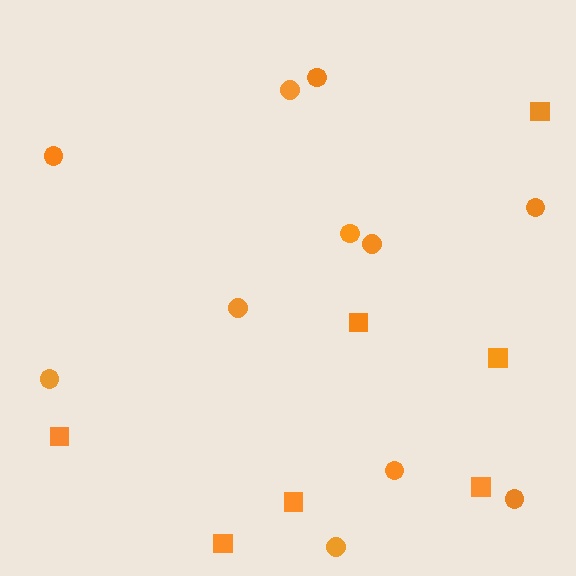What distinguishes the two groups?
There are 2 groups: one group of circles (11) and one group of squares (7).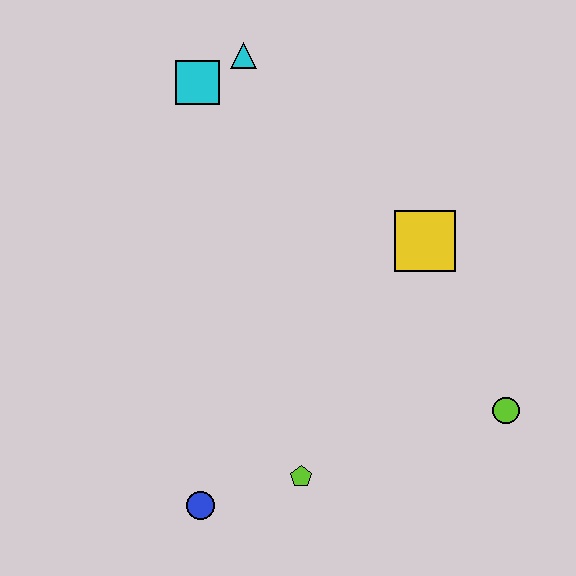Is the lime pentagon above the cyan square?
No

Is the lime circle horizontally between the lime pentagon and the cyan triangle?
No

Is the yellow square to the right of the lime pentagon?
Yes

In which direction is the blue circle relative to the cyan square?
The blue circle is below the cyan square.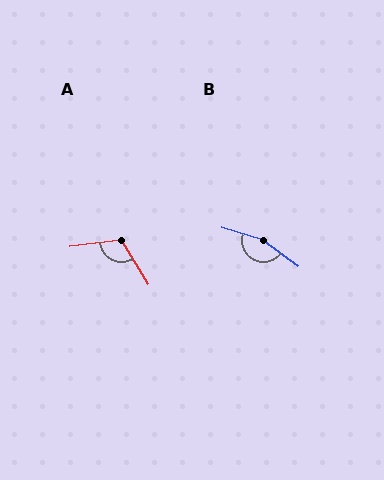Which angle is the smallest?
A, at approximately 115 degrees.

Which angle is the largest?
B, at approximately 161 degrees.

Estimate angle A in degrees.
Approximately 115 degrees.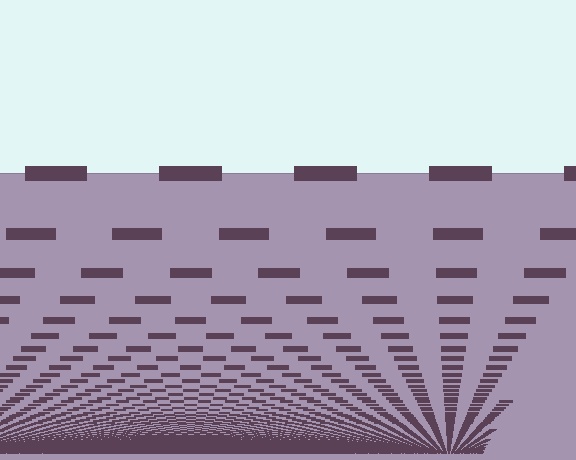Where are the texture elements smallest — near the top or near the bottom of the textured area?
Near the bottom.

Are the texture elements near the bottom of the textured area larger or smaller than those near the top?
Smaller. The gradient is inverted — elements near the bottom are smaller and denser.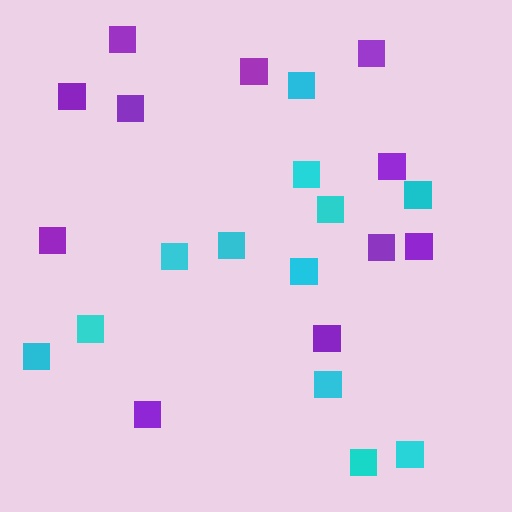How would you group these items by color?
There are 2 groups: one group of cyan squares (12) and one group of purple squares (11).